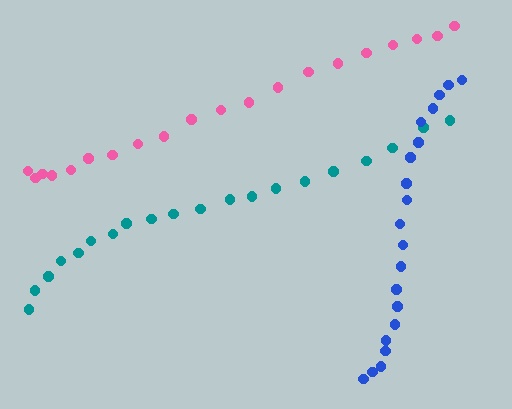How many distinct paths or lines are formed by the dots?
There are 3 distinct paths.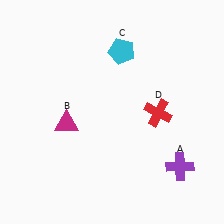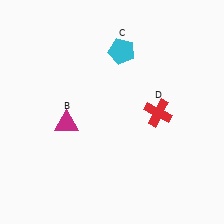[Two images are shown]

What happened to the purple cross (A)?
The purple cross (A) was removed in Image 2. It was in the bottom-right area of Image 1.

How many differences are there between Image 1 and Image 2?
There is 1 difference between the two images.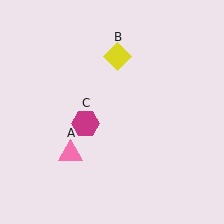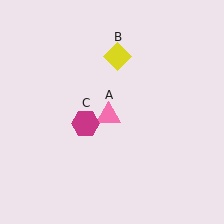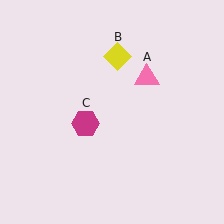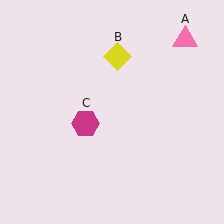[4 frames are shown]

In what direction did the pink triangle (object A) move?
The pink triangle (object A) moved up and to the right.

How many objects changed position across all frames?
1 object changed position: pink triangle (object A).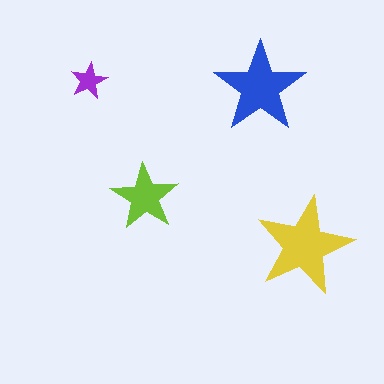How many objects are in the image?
There are 4 objects in the image.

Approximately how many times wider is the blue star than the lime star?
About 1.5 times wider.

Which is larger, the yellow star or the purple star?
The yellow one.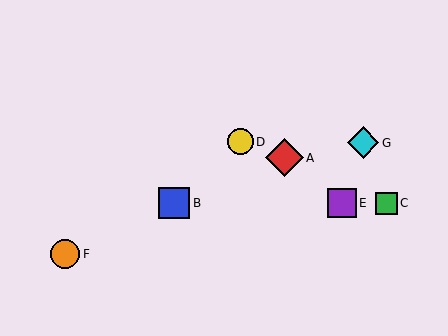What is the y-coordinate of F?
Object F is at y≈254.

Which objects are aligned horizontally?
Objects B, C, E are aligned horizontally.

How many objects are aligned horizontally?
3 objects (B, C, E) are aligned horizontally.